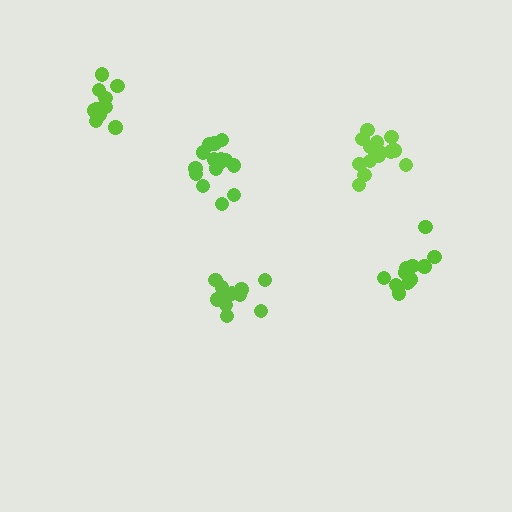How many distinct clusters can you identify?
There are 5 distinct clusters.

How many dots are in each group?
Group 1: 12 dots, Group 2: 13 dots, Group 3: 15 dots, Group 4: 15 dots, Group 5: 12 dots (67 total).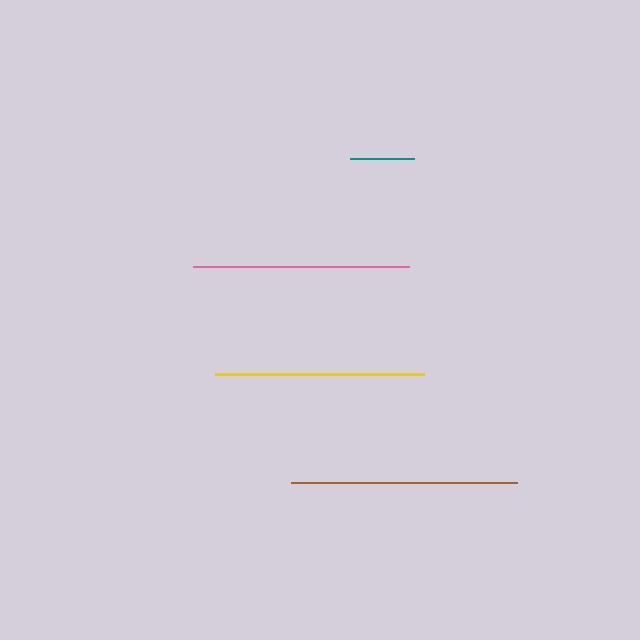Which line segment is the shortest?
The teal line is the shortest at approximately 64 pixels.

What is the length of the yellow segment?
The yellow segment is approximately 208 pixels long.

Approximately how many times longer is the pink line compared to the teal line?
The pink line is approximately 3.4 times the length of the teal line.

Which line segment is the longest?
The brown line is the longest at approximately 227 pixels.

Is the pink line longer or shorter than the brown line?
The brown line is longer than the pink line.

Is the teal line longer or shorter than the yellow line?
The yellow line is longer than the teal line.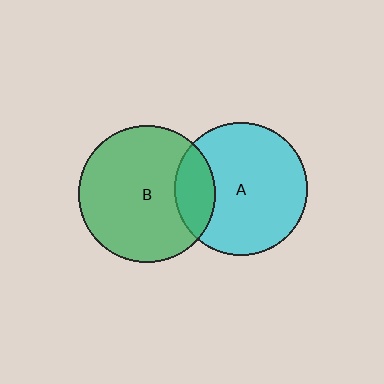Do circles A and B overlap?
Yes.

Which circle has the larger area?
Circle B (green).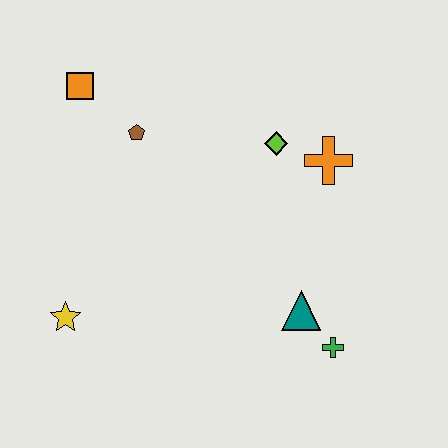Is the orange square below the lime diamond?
No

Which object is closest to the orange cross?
The lime diamond is closest to the orange cross.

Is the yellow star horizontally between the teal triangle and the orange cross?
No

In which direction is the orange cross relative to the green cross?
The orange cross is above the green cross.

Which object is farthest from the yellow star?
The orange cross is farthest from the yellow star.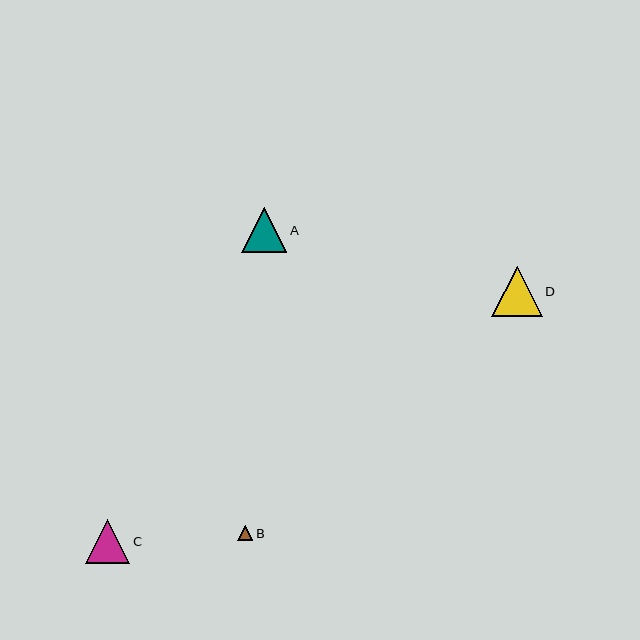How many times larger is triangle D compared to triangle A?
Triangle D is approximately 1.1 times the size of triangle A.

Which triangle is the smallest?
Triangle B is the smallest with a size of approximately 15 pixels.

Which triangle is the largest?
Triangle D is the largest with a size of approximately 50 pixels.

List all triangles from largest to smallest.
From largest to smallest: D, A, C, B.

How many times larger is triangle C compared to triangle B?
Triangle C is approximately 2.9 times the size of triangle B.